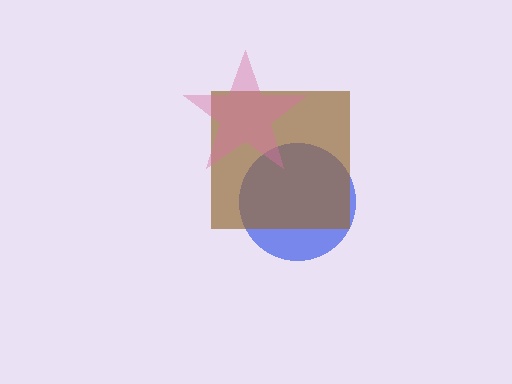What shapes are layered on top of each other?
The layered shapes are: a blue circle, a brown square, a pink star.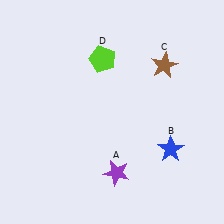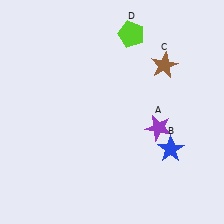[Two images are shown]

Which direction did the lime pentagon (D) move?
The lime pentagon (D) moved right.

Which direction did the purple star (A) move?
The purple star (A) moved up.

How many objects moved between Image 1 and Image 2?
2 objects moved between the two images.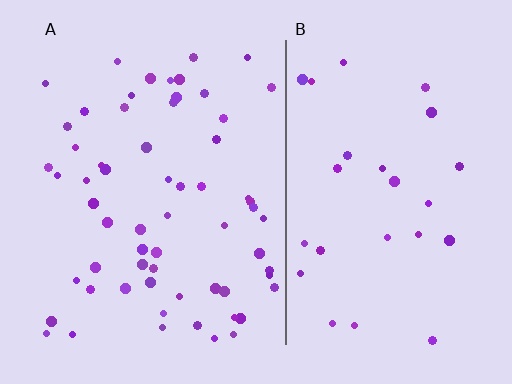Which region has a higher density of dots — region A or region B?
A (the left).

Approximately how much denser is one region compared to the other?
Approximately 2.3× — region A over region B.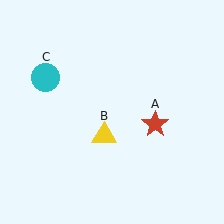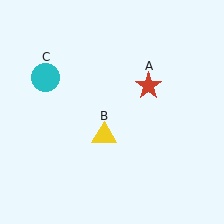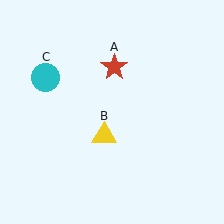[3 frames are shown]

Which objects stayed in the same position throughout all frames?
Yellow triangle (object B) and cyan circle (object C) remained stationary.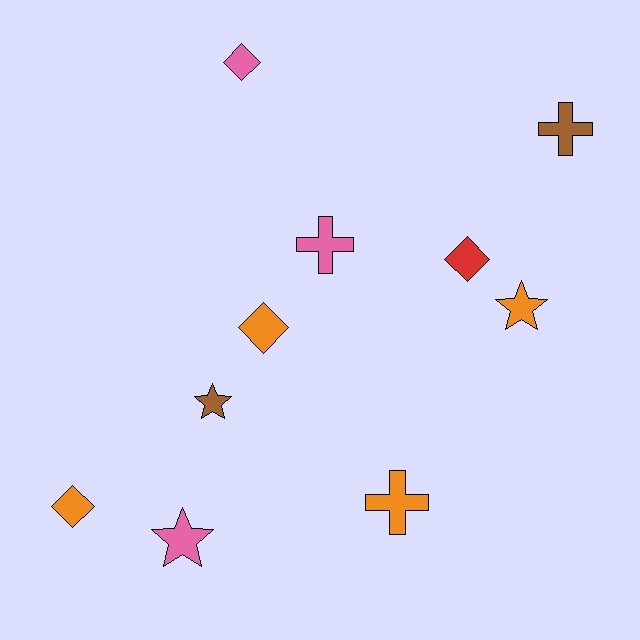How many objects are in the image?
There are 10 objects.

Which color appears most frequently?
Orange, with 4 objects.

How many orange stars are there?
There is 1 orange star.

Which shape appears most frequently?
Diamond, with 4 objects.